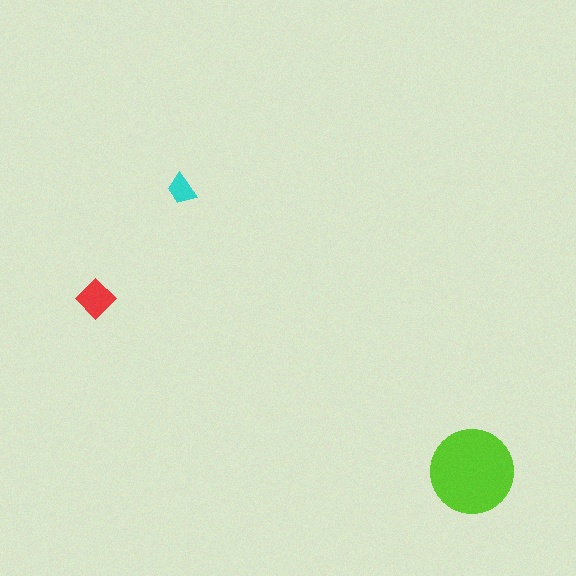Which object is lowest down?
The lime circle is bottommost.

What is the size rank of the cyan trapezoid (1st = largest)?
3rd.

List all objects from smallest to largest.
The cyan trapezoid, the red diamond, the lime circle.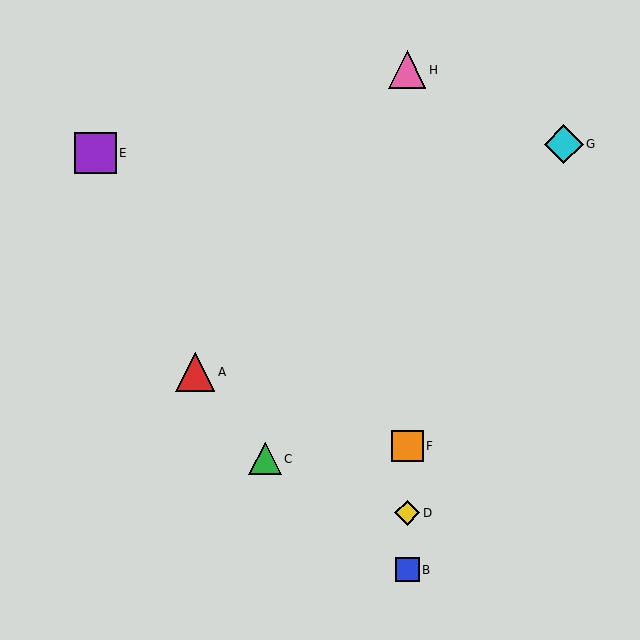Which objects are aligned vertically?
Objects B, D, F, H are aligned vertically.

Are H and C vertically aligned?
No, H is at x≈407 and C is at x≈265.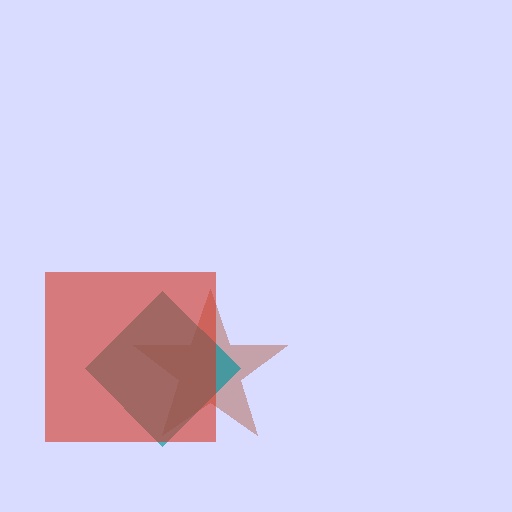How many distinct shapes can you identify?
There are 3 distinct shapes: a brown star, a teal diamond, a red square.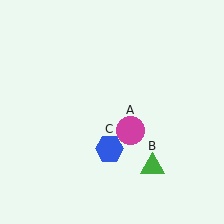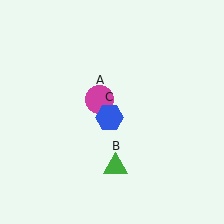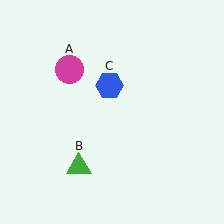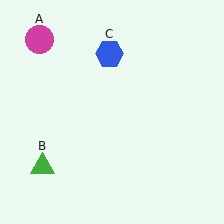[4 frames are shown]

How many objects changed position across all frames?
3 objects changed position: magenta circle (object A), green triangle (object B), blue hexagon (object C).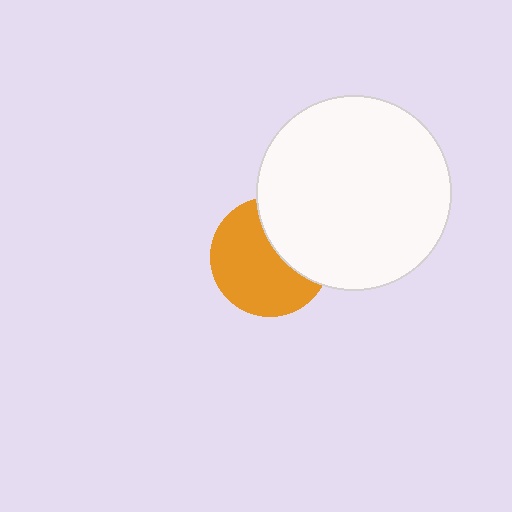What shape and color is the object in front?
The object in front is a white circle.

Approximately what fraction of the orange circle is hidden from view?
Roughly 36% of the orange circle is hidden behind the white circle.